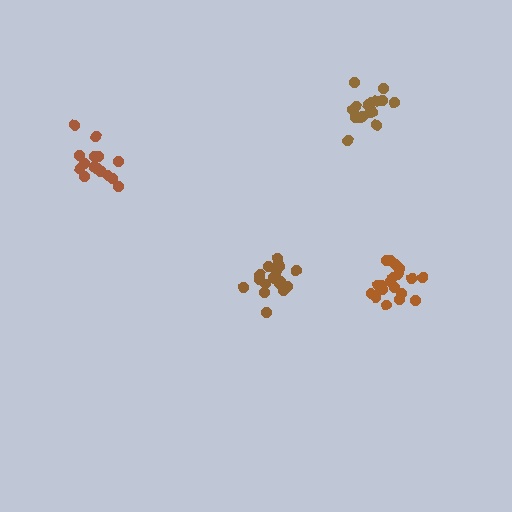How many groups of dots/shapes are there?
There are 4 groups.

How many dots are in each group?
Group 1: 17 dots, Group 2: 20 dots, Group 3: 16 dots, Group 4: 18 dots (71 total).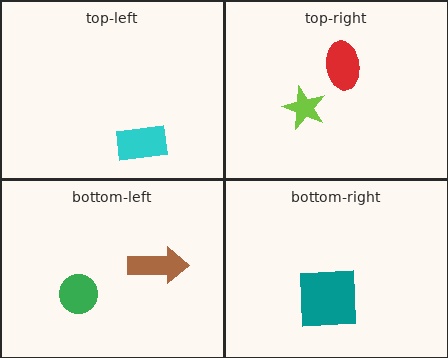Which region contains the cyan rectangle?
The top-left region.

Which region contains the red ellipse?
The top-right region.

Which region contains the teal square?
The bottom-right region.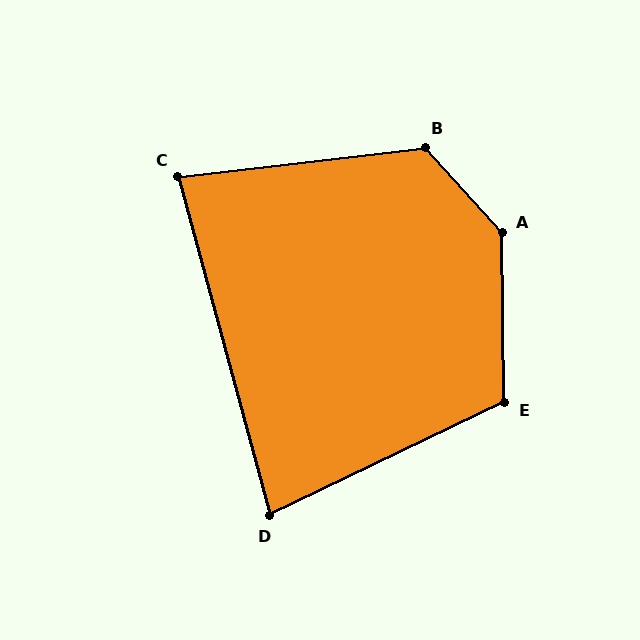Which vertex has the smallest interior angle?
D, at approximately 79 degrees.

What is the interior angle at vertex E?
Approximately 115 degrees (obtuse).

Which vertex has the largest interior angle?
A, at approximately 139 degrees.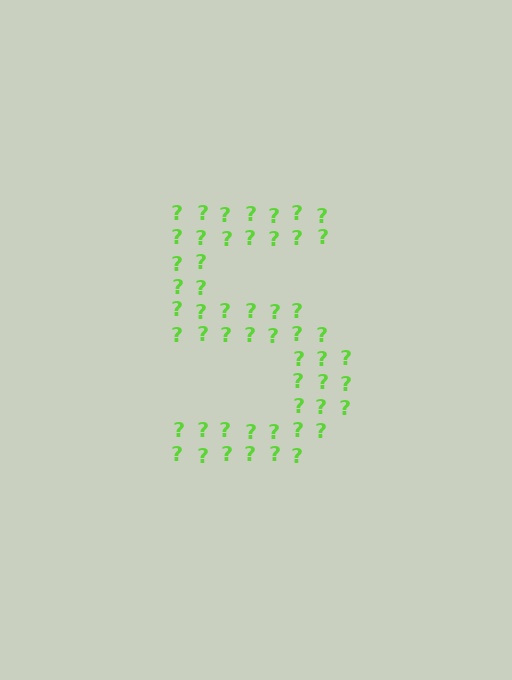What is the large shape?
The large shape is the digit 5.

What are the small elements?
The small elements are question marks.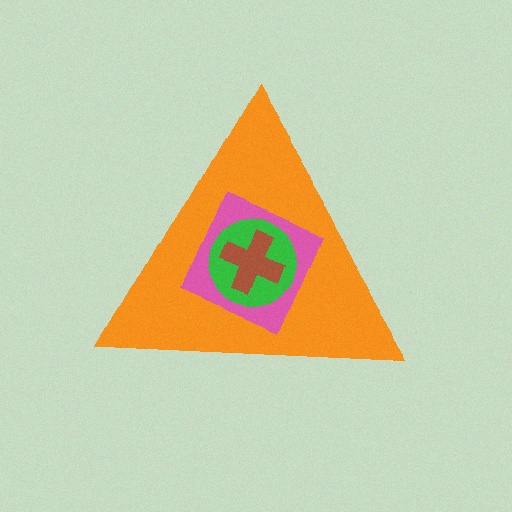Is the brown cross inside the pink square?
Yes.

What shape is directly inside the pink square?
The green circle.